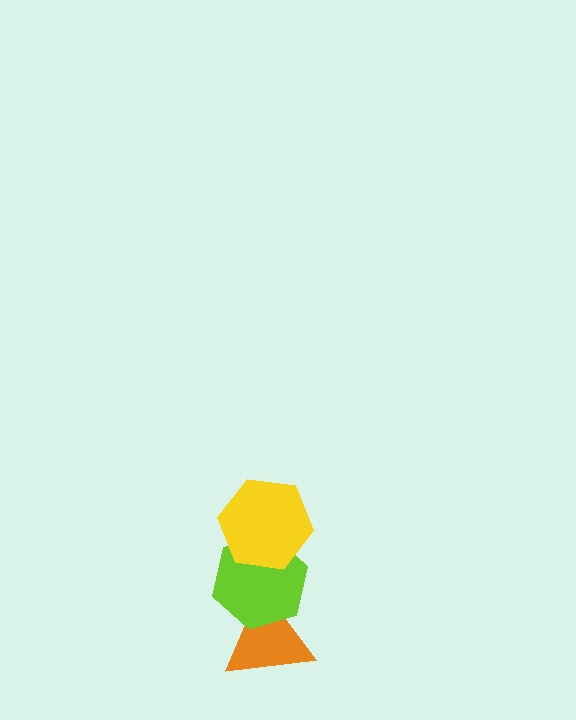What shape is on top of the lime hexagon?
The yellow hexagon is on top of the lime hexagon.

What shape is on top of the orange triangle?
The lime hexagon is on top of the orange triangle.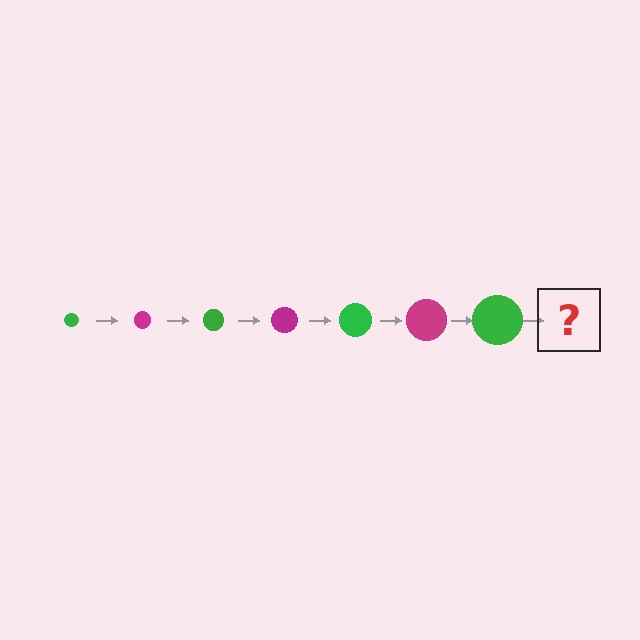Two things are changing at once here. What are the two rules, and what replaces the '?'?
The two rules are that the circle grows larger each step and the color cycles through green and magenta. The '?' should be a magenta circle, larger than the previous one.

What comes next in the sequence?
The next element should be a magenta circle, larger than the previous one.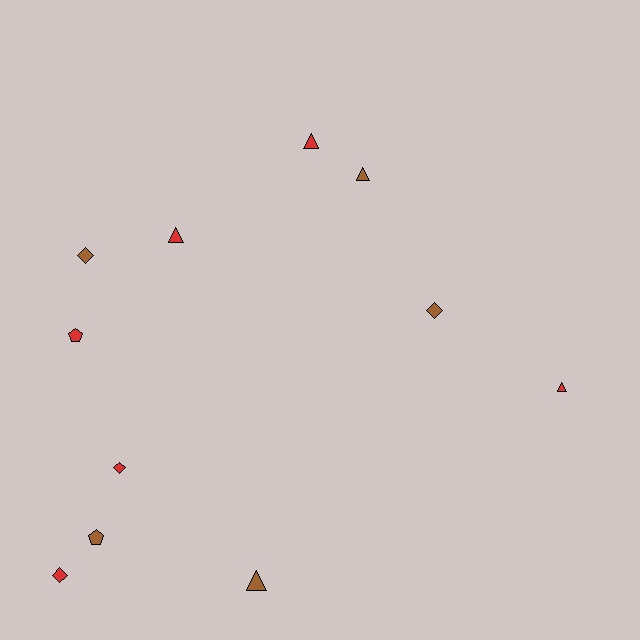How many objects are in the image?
There are 11 objects.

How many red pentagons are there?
There is 1 red pentagon.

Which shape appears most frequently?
Triangle, with 5 objects.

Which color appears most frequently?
Red, with 6 objects.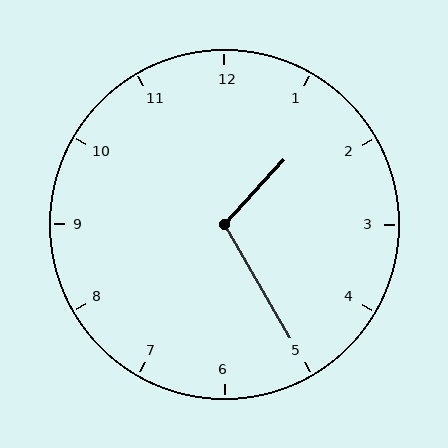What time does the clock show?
1:25.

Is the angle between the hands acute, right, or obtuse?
It is obtuse.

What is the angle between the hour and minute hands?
Approximately 108 degrees.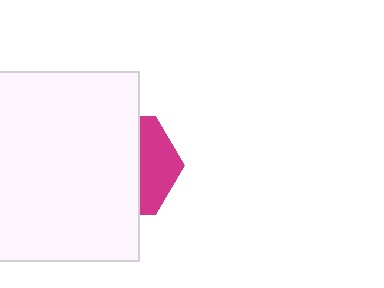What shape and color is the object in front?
The object in front is a white square.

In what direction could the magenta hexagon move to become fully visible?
The magenta hexagon could move right. That would shift it out from behind the white square entirely.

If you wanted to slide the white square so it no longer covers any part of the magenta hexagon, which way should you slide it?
Slide it left — that is the most direct way to separate the two shapes.